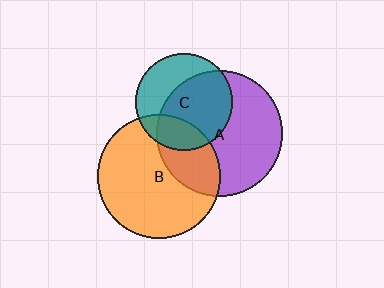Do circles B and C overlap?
Yes.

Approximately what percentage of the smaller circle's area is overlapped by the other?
Approximately 20%.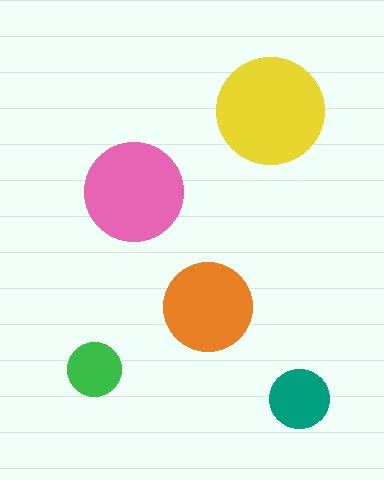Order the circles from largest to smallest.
the yellow one, the pink one, the orange one, the teal one, the green one.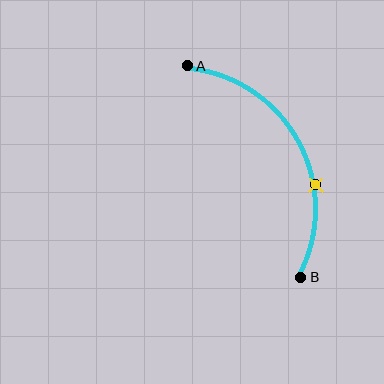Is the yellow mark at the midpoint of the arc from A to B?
No. The yellow mark lies on the arc but is closer to endpoint B. The arc midpoint would be at the point on the curve equidistant along the arc from both A and B.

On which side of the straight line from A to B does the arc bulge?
The arc bulges to the right of the straight line connecting A and B.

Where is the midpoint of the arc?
The arc midpoint is the point on the curve farthest from the straight line joining A and B. It sits to the right of that line.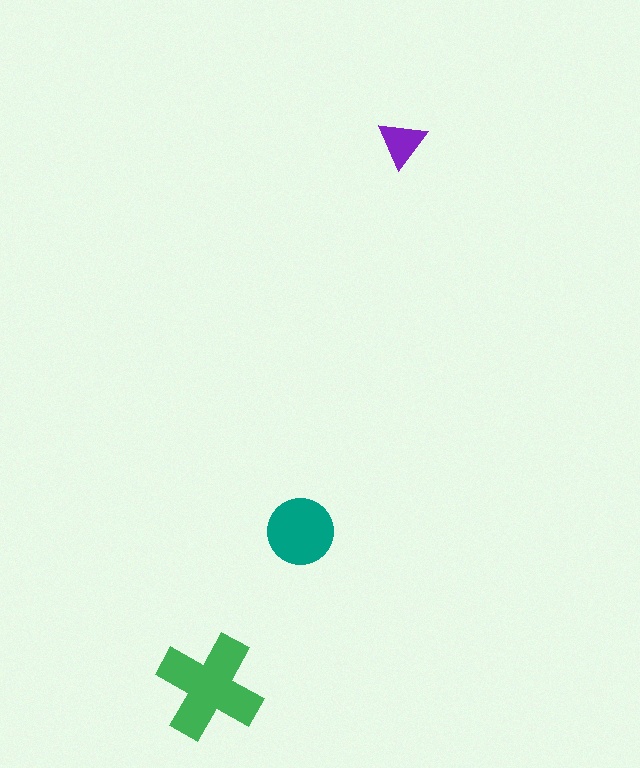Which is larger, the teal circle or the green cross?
The green cross.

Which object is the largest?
The green cross.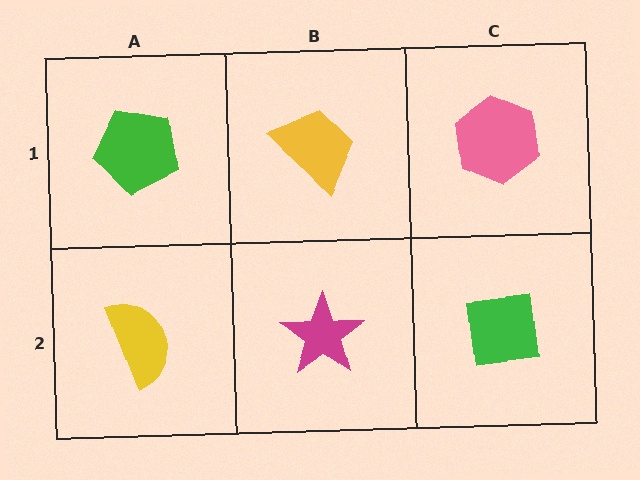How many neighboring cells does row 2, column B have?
3.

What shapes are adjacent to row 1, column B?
A magenta star (row 2, column B), a green pentagon (row 1, column A), a pink hexagon (row 1, column C).